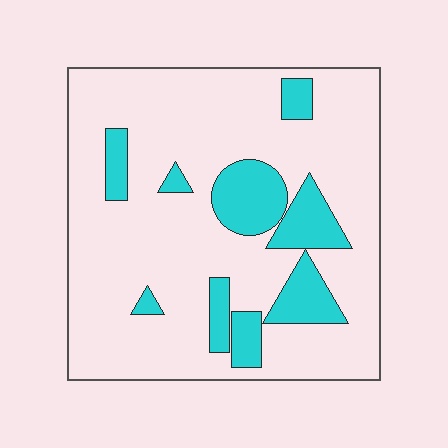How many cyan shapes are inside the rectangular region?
9.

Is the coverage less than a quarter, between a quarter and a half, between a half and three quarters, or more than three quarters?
Less than a quarter.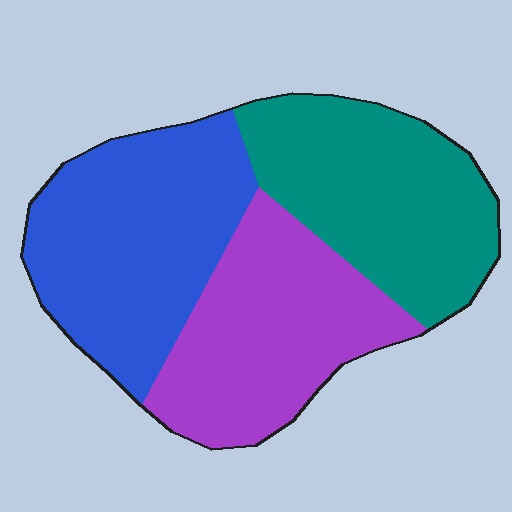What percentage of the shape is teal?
Teal takes up between a sixth and a third of the shape.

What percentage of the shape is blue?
Blue covers around 35% of the shape.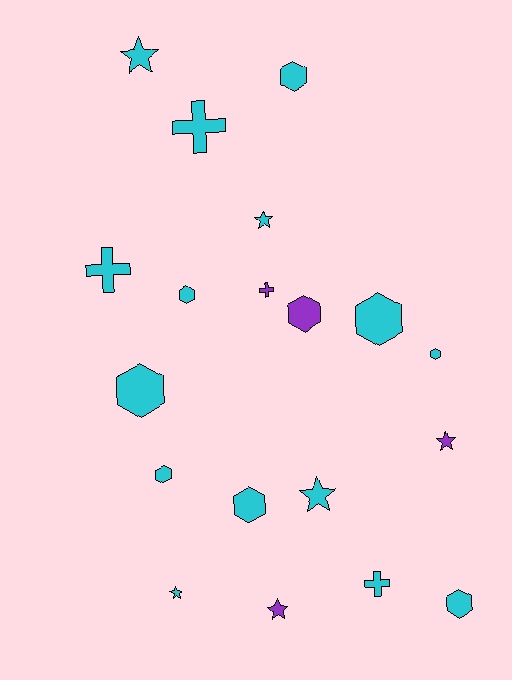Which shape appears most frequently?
Hexagon, with 9 objects.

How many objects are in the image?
There are 19 objects.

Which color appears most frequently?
Cyan, with 15 objects.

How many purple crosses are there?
There is 1 purple cross.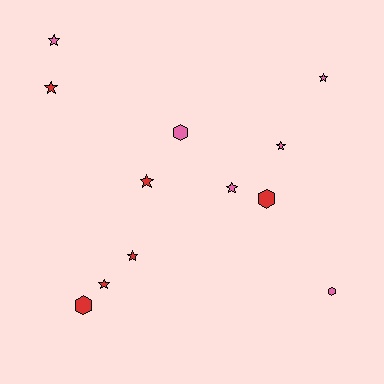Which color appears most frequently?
Red, with 6 objects.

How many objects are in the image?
There are 12 objects.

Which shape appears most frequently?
Star, with 8 objects.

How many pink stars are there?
There are 4 pink stars.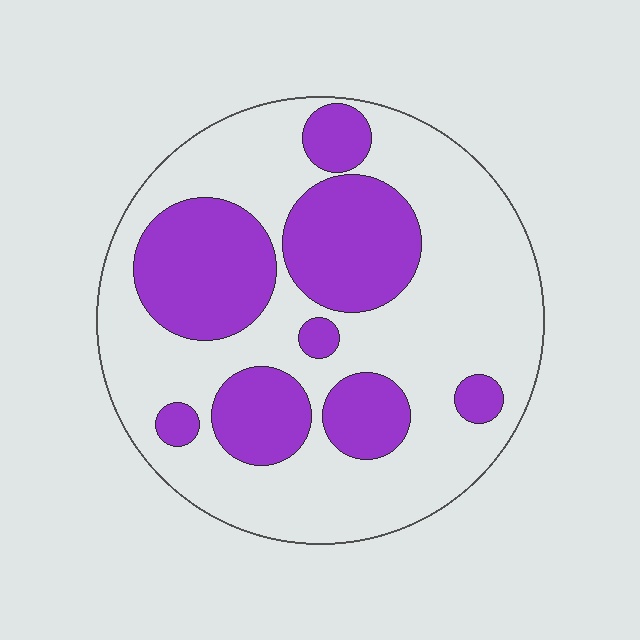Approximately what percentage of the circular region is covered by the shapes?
Approximately 35%.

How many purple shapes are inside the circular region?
8.